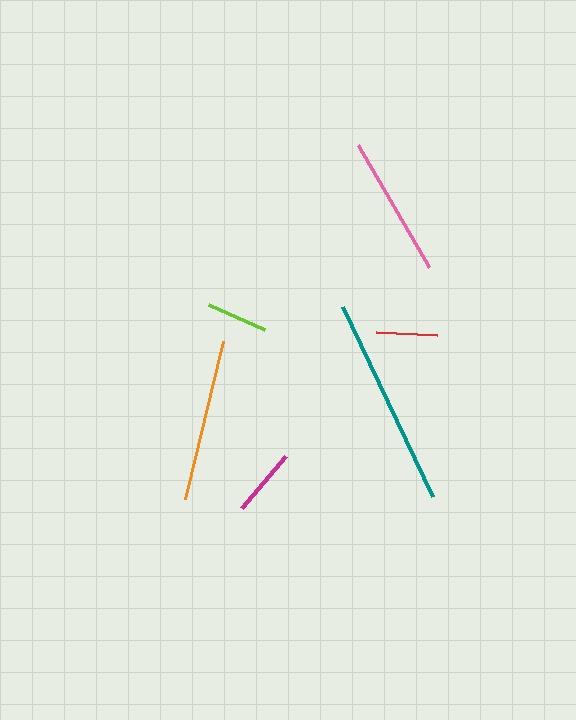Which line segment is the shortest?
The red line is the shortest at approximately 61 pixels.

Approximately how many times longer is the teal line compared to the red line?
The teal line is approximately 3.5 times the length of the red line.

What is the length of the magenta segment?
The magenta segment is approximately 68 pixels long.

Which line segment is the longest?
The teal line is the longest at approximately 211 pixels.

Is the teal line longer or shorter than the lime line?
The teal line is longer than the lime line.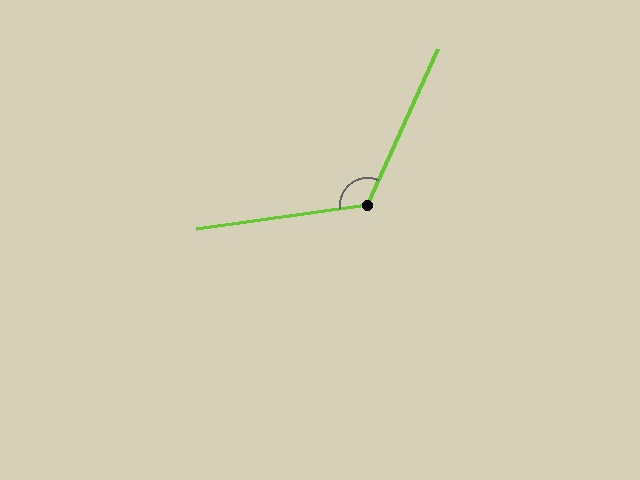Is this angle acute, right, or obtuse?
It is obtuse.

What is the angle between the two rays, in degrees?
Approximately 123 degrees.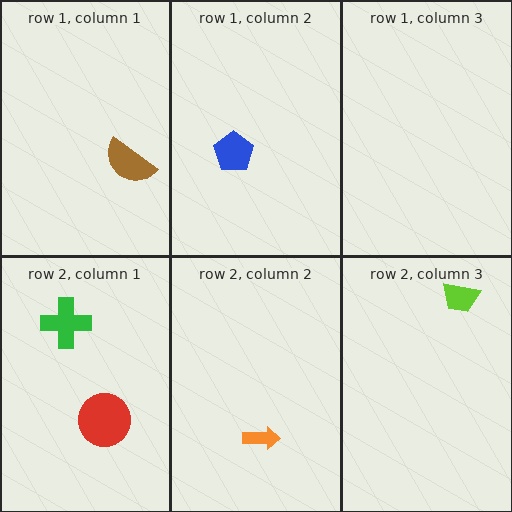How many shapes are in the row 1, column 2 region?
1.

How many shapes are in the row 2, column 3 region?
1.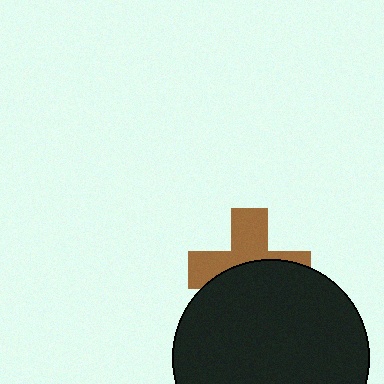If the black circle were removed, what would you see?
You would see the complete brown cross.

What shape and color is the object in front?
The object in front is a black circle.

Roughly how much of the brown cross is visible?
About half of it is visible (roughly 47%).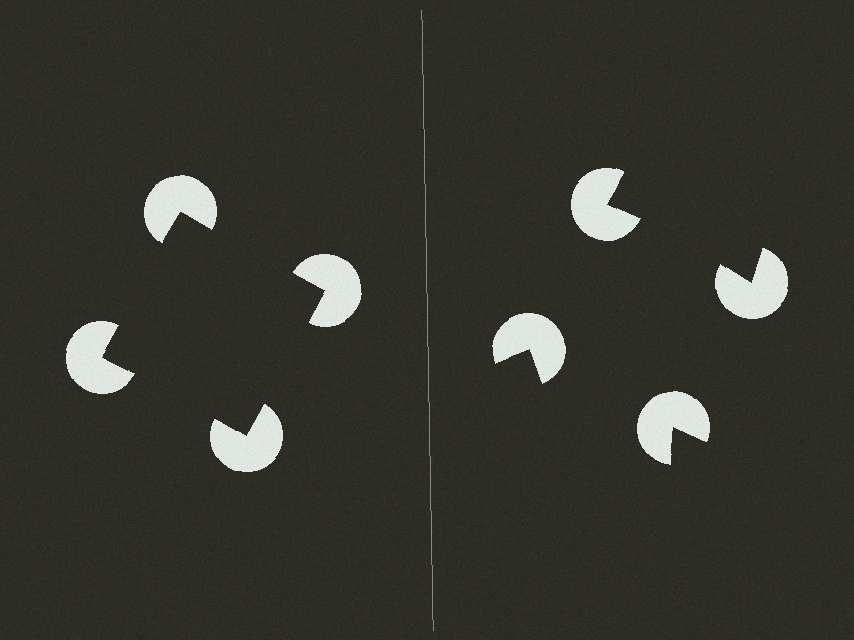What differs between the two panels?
The pac-man discs are positioned identically on both sides; only the wedge orientations differ. On the left they align to a square; on the right they are misaligned.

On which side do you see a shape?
An illusory square appears on the left side. On the right side the wedge cuts are rotated, so no coherent shape forms.